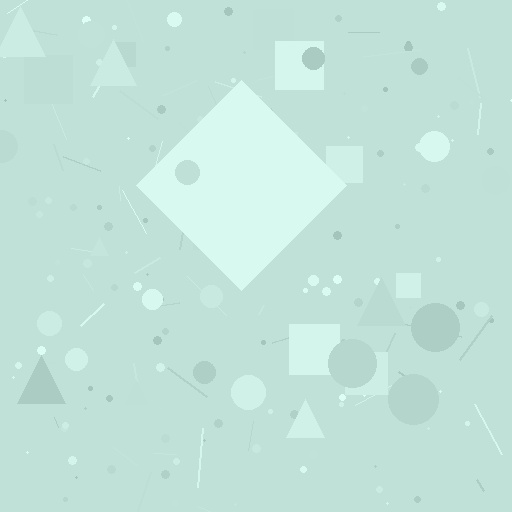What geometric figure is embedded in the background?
A diamond is embedded in the background.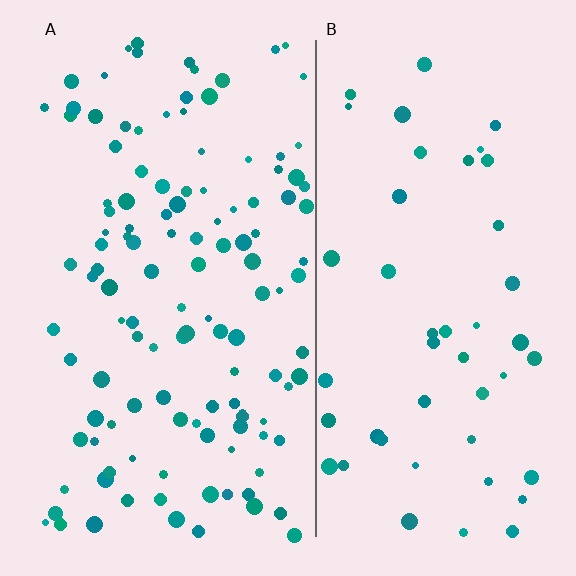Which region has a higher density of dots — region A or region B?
A (the left).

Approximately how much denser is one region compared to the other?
Approximately 2.5× — region A over region B.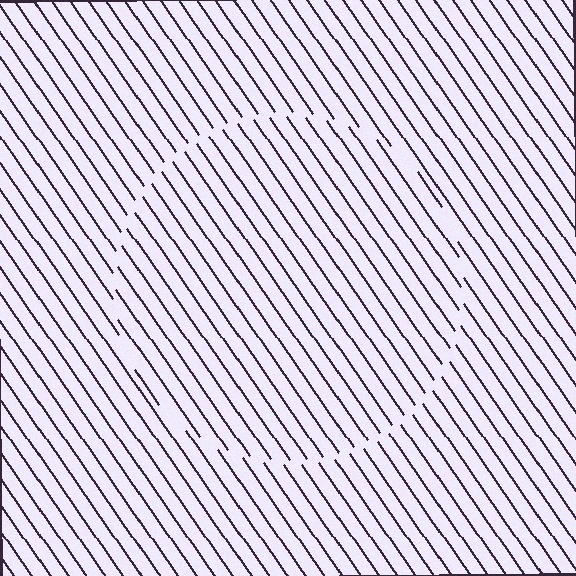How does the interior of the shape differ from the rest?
The interior of the shape contains the same grating, shifted by half a period — the contour is defined by the phase discontinuity where line-ends from the inner and outer gratings abut.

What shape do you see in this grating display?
An illusory circle. The interior of the shape contains the same grating, shifted by half a period — the contour is defined by the phase discontinuity where line-ends from the inner and outer gratings abut.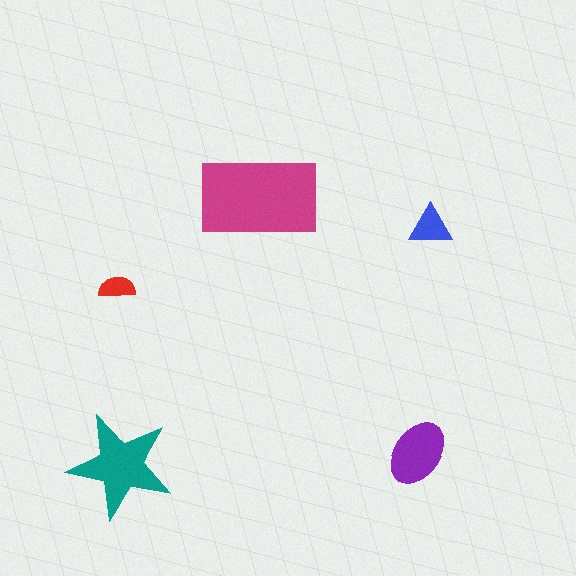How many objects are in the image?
There are 5 objects in the image.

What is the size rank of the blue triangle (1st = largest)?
4th.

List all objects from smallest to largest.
The red semicircle, the blue triangle, the purple ellipse, the teal star, the magenta rectangle.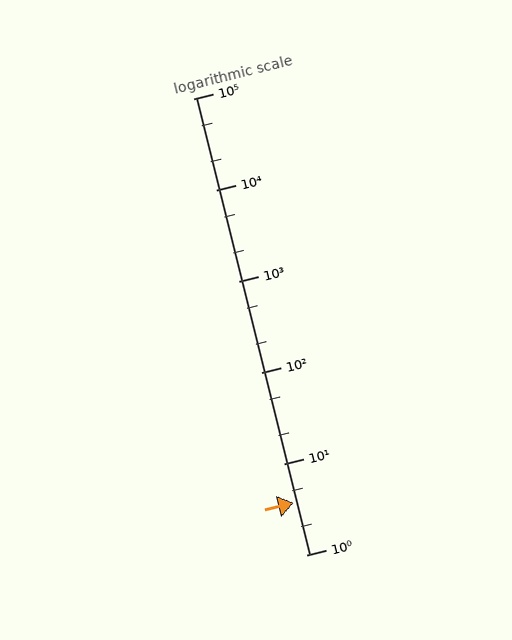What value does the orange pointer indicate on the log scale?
The pointer indicates approximately 3.7.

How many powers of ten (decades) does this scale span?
The scale spans 5 decades, from 1 to 100000.